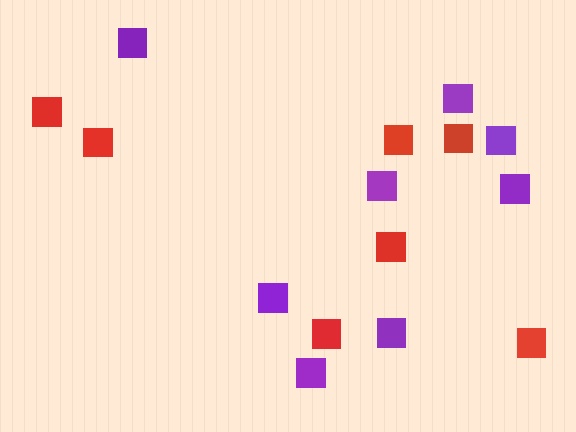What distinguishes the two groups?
There are 2 groups: one group of red squares (7) and one group of purple squares (8).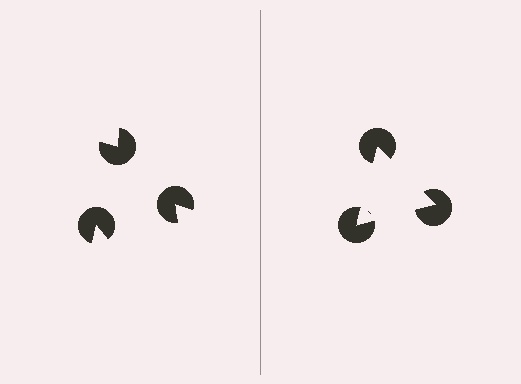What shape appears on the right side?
An illusory triangle.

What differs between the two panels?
The pac-man discs are positioned identically on both sides; only the wedge orientations differ. On the right they align to a triangle; on the left they are misaligned.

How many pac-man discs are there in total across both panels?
6 — 3 on each side.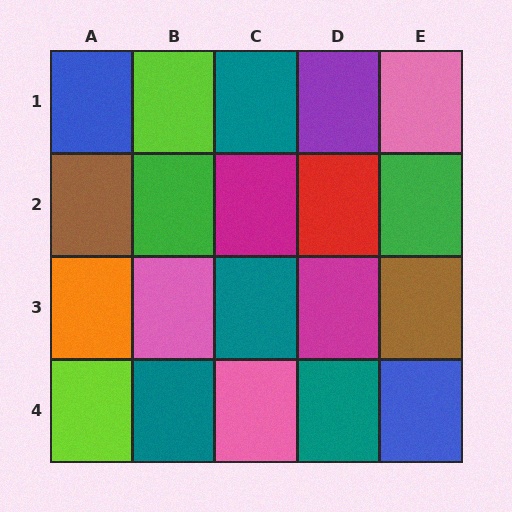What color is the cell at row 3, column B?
Pink.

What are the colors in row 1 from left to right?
Blue, lime, teal, purple, pink.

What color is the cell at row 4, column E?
Blue.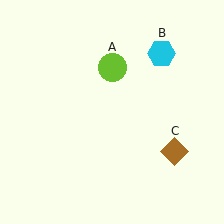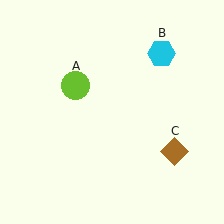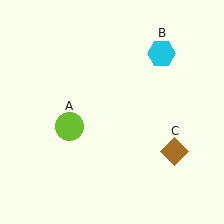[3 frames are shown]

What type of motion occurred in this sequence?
The lime circle (object A) rotated counterclockwise around the center of the scene.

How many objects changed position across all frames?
1 object changed position: lime circle (object A).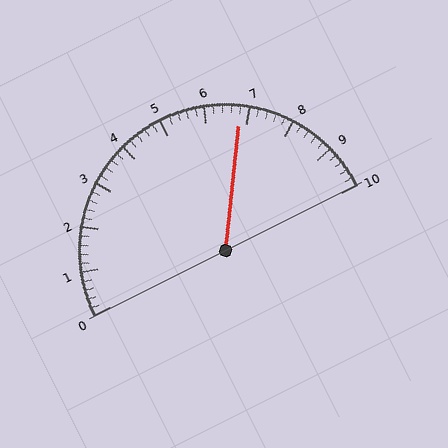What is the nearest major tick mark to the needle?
The nearest major tick mark is 7.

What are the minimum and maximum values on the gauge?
The gauge ranges from 0 to 10.